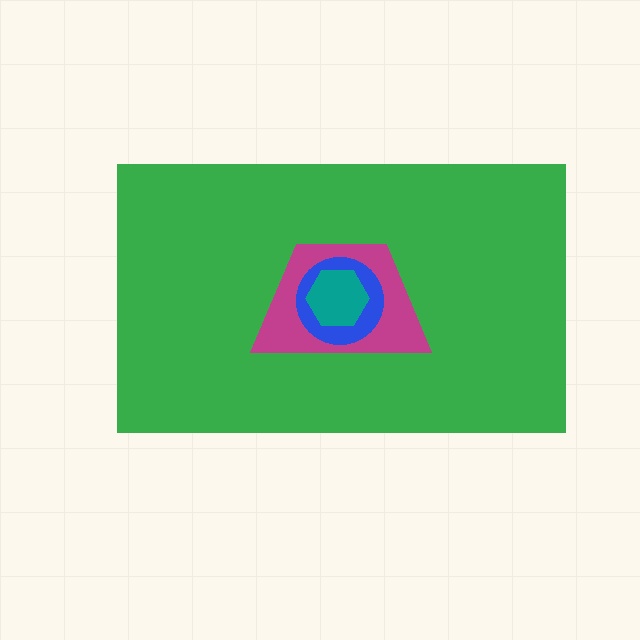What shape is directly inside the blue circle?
The teal hexagon.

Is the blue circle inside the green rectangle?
Yes.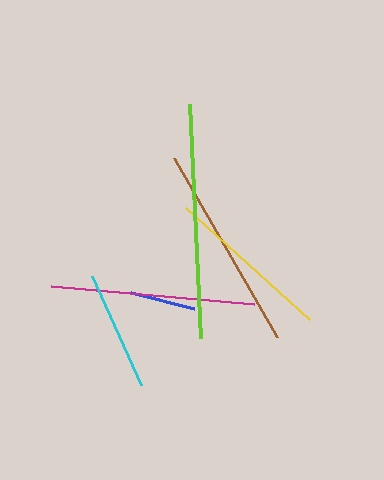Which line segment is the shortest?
The blue line is the shortest at approximately 65 pixels.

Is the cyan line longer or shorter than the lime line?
The lime line is longer than the cyan line.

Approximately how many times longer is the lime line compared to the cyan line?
The lime line is approximately 2.0 times the length of the cyan line.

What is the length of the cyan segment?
The cyan segment is approximately 120 pixels long.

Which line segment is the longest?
The lime line is the longest at approximately 234 pixels.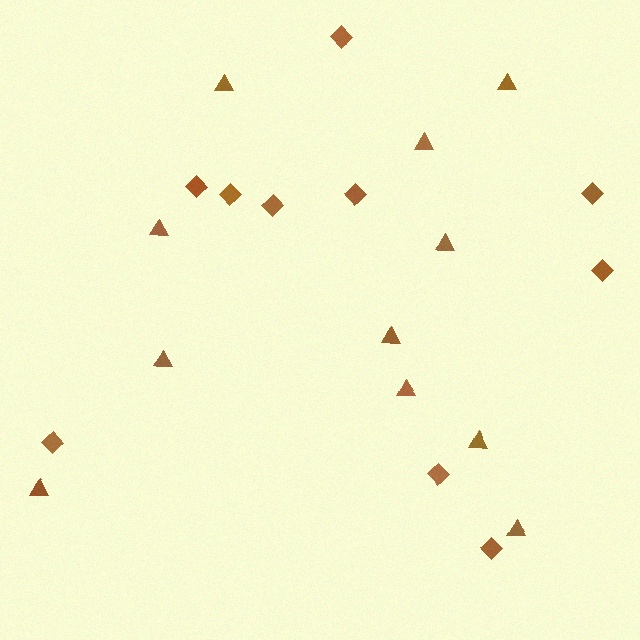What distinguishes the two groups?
There are 2 groups: one group of triangles (11) and one group of diamonds (10).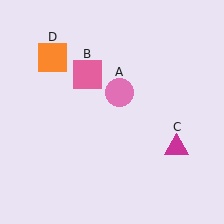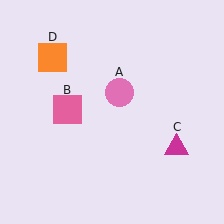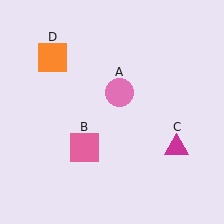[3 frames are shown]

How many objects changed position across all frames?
1 object changed position: pink square (object B).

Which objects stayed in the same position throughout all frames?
Pink circle (object A) and magenta triangle (object C) and orange square (object D) remained stationary.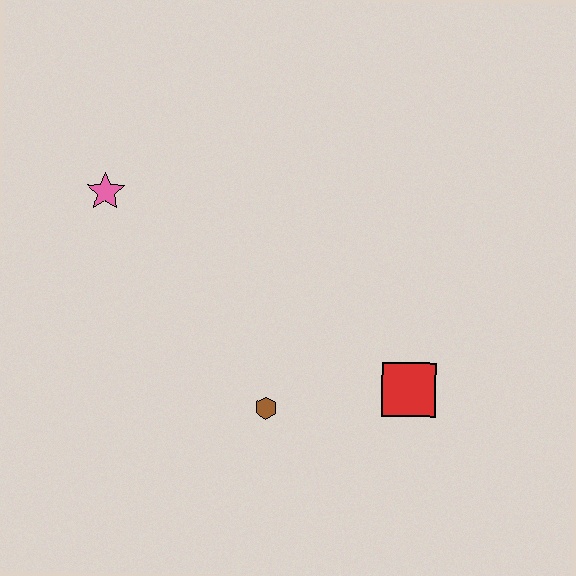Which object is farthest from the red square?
The pink star is farthest from the red square.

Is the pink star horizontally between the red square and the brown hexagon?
No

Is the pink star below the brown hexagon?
No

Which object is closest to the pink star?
The brown hexagon is closest to the pink star.